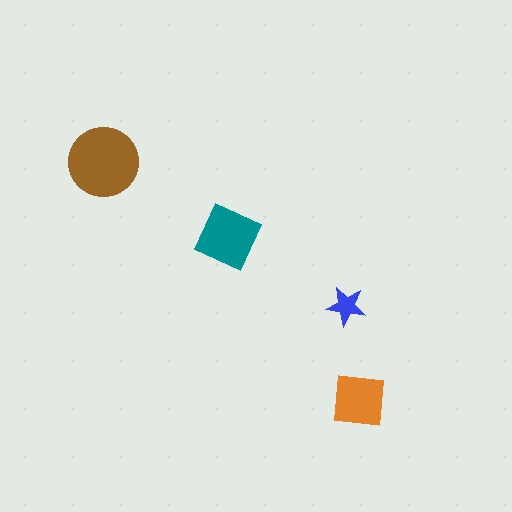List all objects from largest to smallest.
The brown circle, the teal square, the orange square, the blue star.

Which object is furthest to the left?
The brown circle is leftmost.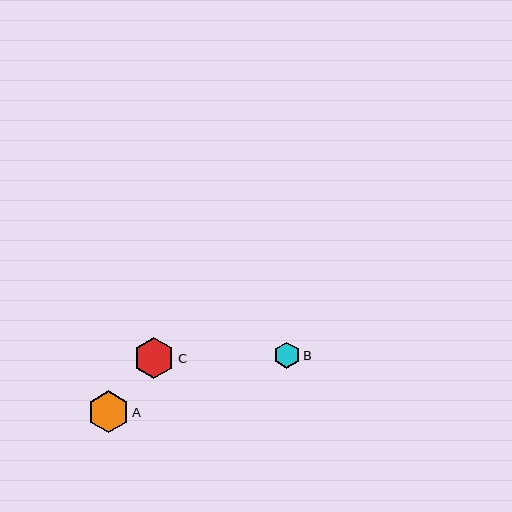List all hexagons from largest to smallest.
From largest to smallest: A, C, B.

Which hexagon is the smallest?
Hexagon B is the smallest with a size of approximately 26 pixels.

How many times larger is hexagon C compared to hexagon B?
Hexagon C is approximately 1.6 times the size of hexagon B.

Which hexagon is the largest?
Hexagon A is the largest with a size of approximately 41 pixels.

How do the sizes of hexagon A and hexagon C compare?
Hexagon A and hexagon C are approximately the same size.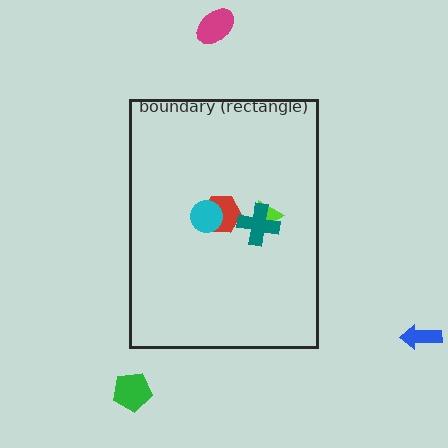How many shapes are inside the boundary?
4 inside, 3 outside.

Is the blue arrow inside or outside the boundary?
Outside.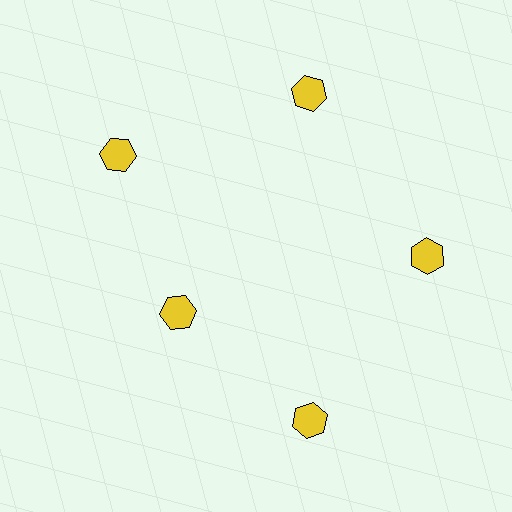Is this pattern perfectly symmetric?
No. The 5 yellow hexagons are arranged in a ring, but one element near the 8 o'clock position is pulled inward toward the center, breaking the 5-fold rotational symmetry.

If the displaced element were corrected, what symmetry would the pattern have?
It would have 5-fold rotational symmetry — the pattern would map onto itself every 72 degrees.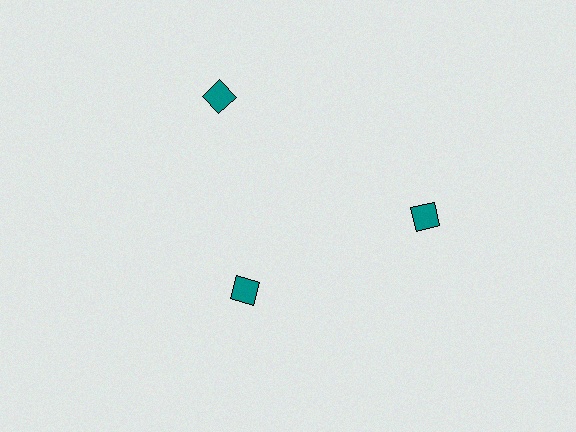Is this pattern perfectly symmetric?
No. The 3 teal diamonds are arranged in a ring, but one element near the 7 o'clock position is pulled inward toward the center, breaking the 3-fold rotational symmetry.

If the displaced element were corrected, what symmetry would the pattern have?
It would have 3-fold rotational symmetry — the pattern would map onto itself every 120 degrees.